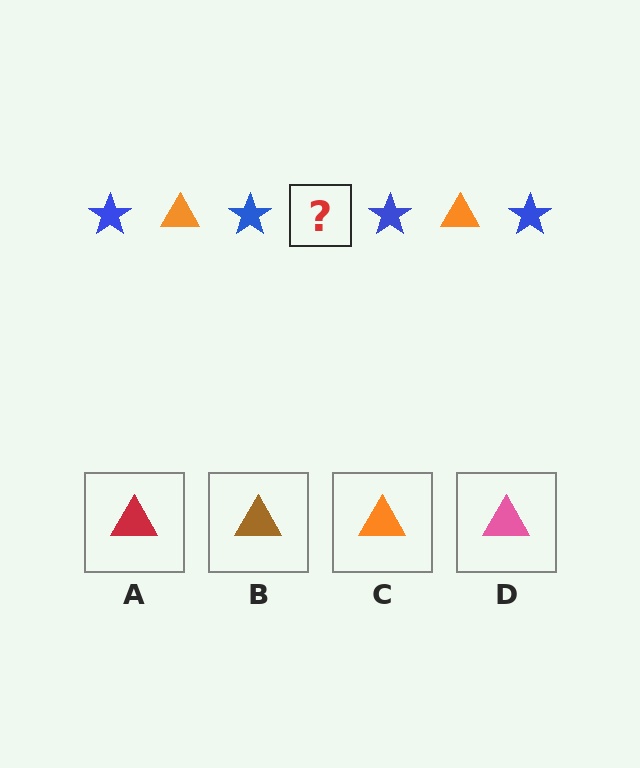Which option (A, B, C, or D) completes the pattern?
C.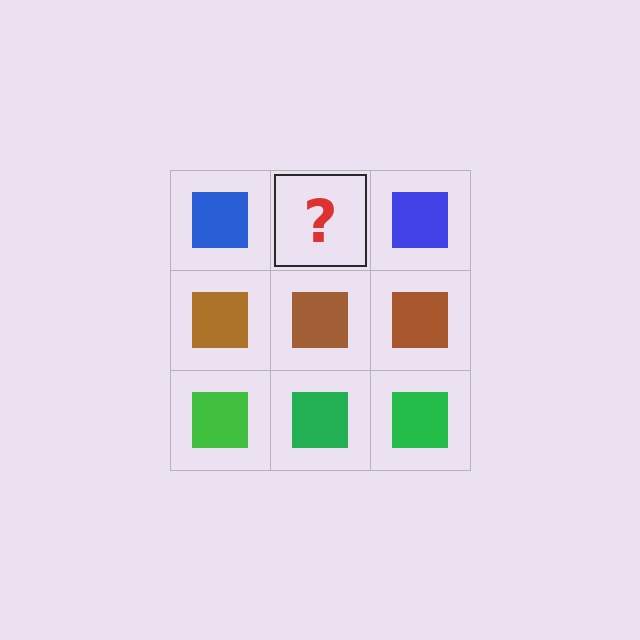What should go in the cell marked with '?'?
The missing cell should contain a blue square.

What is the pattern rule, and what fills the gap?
The rule is that each row has a consistent color. The gap should be filled with a blue square.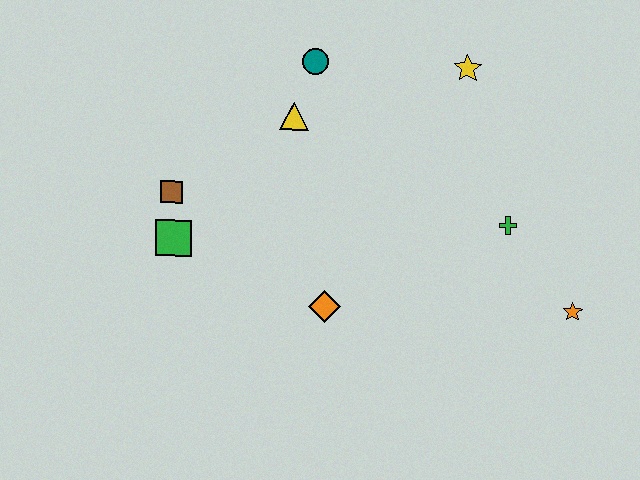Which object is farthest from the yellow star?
The green square is farthest from the yellow star.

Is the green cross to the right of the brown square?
Yes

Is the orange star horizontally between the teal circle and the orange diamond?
No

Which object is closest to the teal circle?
The yellow triangle is closest to the teal circle.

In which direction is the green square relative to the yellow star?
The green square is to the left of the yellow star.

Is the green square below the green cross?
Yes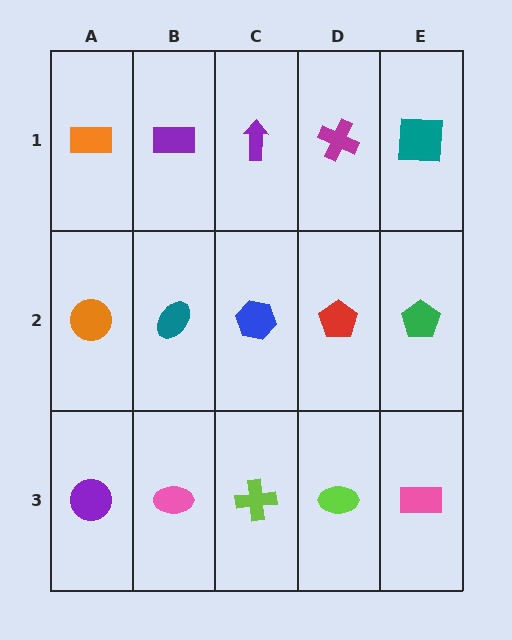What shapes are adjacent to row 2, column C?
A purple arrow (row 1, column C), a lime cross (row 3, column C), a teal ellipse (row 2, column B), a red pentagon (row 2, column D).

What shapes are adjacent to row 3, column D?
A red pentagon (row 2, column D), a lime cross (row 3, column C), a pink rectangle (row 3, column E).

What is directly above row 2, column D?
A magenta cross.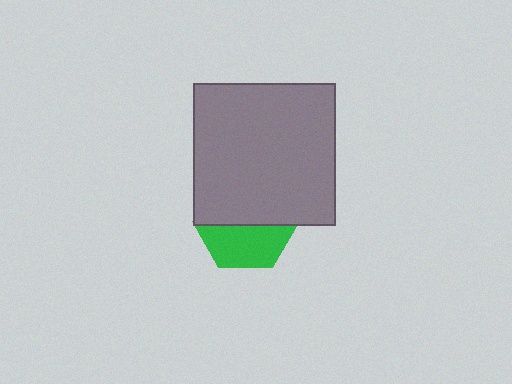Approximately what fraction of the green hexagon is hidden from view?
Roughly 56% of the green hexagon is hidden behind the gray square.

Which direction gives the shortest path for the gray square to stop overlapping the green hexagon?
Moving up gives the shortest separation.